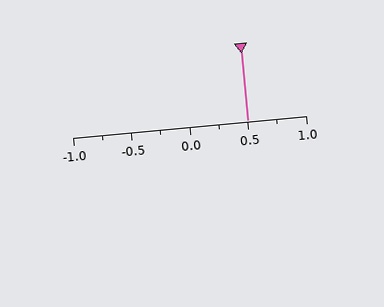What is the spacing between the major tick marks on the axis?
The major ticks are spaced 0.5 apart.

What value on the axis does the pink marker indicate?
The marker indicates approximately 0.5.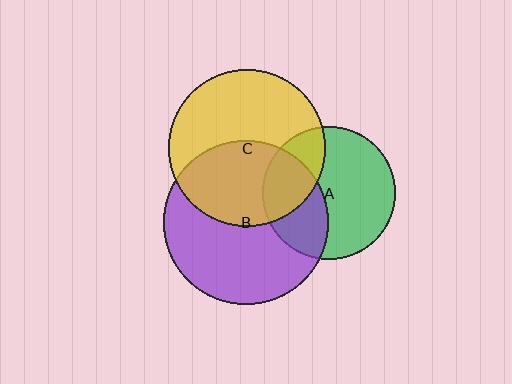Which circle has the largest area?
Circle B (purple).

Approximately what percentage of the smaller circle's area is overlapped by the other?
Approximately 30%.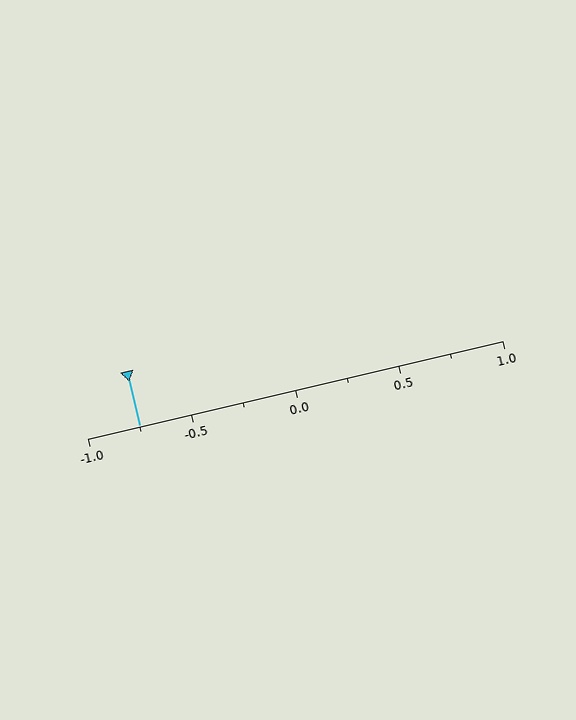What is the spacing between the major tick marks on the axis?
The major ticks are spaced 0.5 apart.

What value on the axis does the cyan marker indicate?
The marker indicates approximately -0.75.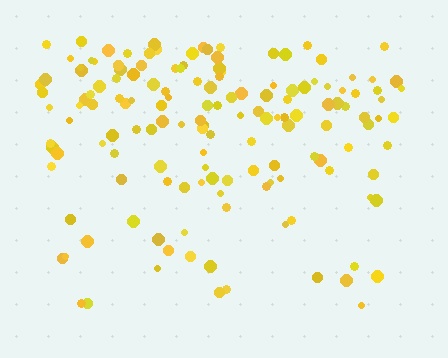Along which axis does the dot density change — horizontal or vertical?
Vertical.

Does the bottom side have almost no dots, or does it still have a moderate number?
Still a moderate number, just noticeably fewer than the top.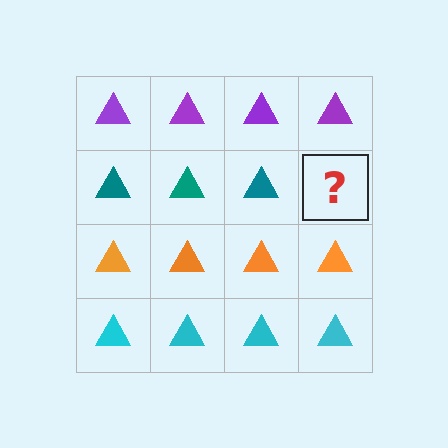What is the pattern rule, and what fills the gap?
The rule is that each row has a consistent color. The gap should be filled with a teal triangle.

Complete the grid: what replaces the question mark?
The question mark should be replaced with a teal triangle.